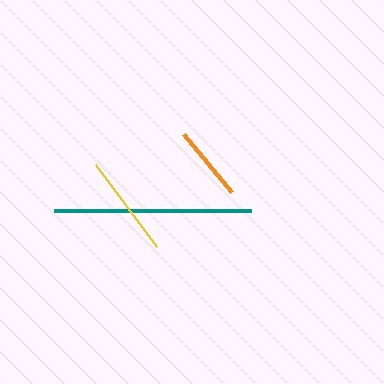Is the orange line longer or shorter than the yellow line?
The yellow line is longer than the orange line.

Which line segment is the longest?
The teal line is the longest at approximately 196 pixels.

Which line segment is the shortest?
The orange line is the shortest at approximately 75 pixels.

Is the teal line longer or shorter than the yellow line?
The teal line is longer than the yellow line.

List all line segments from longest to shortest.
From longest to shortest: teal, yellow, orange.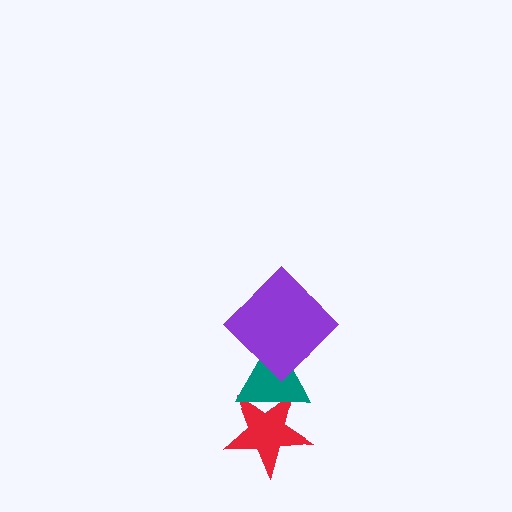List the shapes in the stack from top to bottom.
From top to bottom: the purple diamond, the teal triangle, the red star.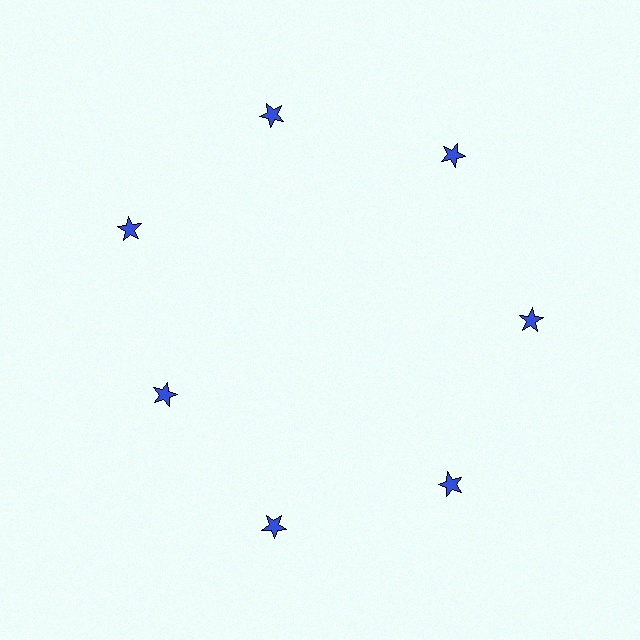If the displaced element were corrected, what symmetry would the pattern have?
It would have 7-fold rotational symmetry — the pattern would map onto itself every 51 degrees.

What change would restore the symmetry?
The symmetry would be restored by moving it outward, back onto the ring so that all 7 stars sit at equal angles and equal distance from the center.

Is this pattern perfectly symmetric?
No. The 7 blue stars are arranged in a ring, but one element near the 8 o'clock position is pulled inward toward the center, breaking the 7-fold rotational symmetry.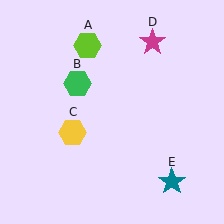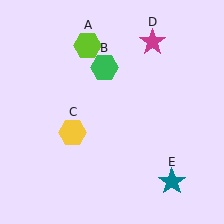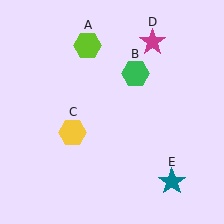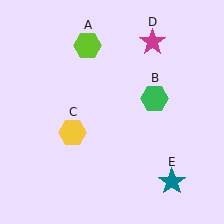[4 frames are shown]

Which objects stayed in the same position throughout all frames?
Lime hexagon (object A) and yellow hexagon (object C) and magenta star (object D) and teal star (object E) remained stationary.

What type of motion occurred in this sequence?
The green hexagon (object B) rotated clockwise around the center of the scene.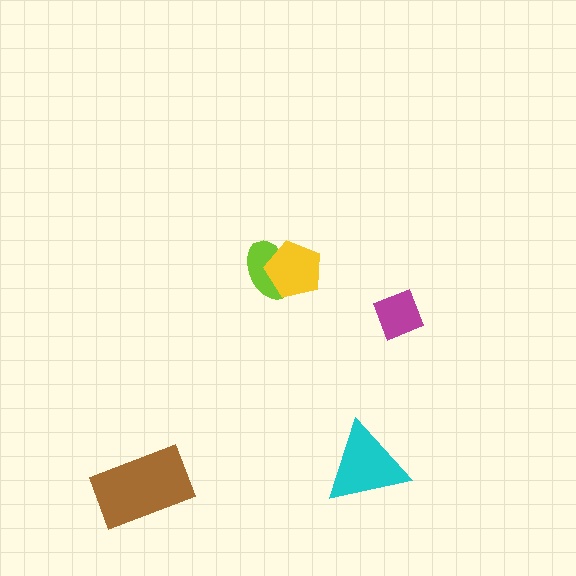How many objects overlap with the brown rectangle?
0 objects overlap with the brown rectangle.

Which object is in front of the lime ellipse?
The yellow pentagon is in front of the lime ellipse.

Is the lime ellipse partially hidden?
Yes, it is partially covered by another shape.